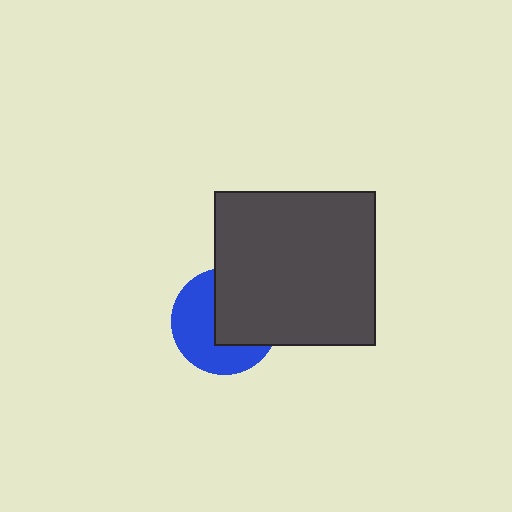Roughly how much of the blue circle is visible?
About half of it is visible (roughly 52%).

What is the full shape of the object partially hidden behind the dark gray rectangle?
The partially hidden object is a blue circle.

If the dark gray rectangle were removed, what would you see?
You would see the complete blue circle.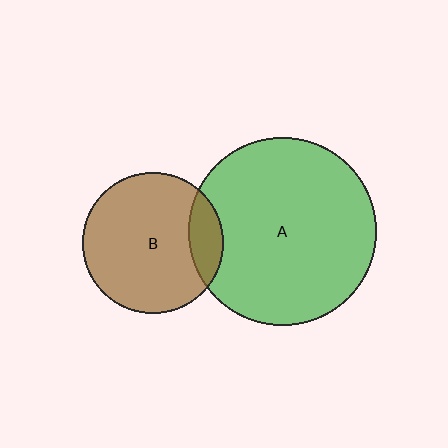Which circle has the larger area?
Circle A (green).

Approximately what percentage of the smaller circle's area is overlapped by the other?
Approximately 15%.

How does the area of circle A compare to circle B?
Approximately 1.8 times.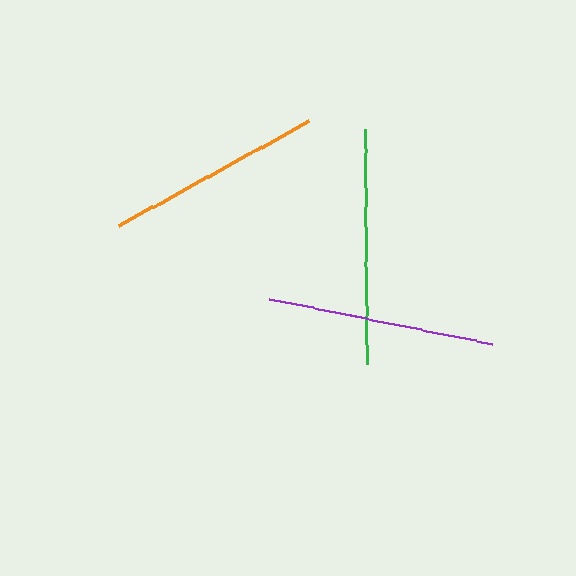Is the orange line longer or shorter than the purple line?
The purple line is longer than the orange line.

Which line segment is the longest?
The green line is the longest at approximately 235 pixels.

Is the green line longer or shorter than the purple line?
The green line is longer than the purple line.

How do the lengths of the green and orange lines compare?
The green and orange lines are approximately the same length.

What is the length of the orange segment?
The orange segment is approximately 217 pixels long.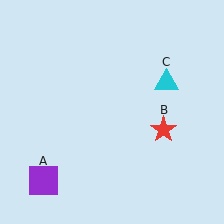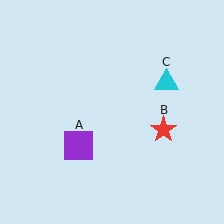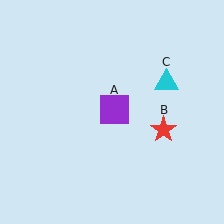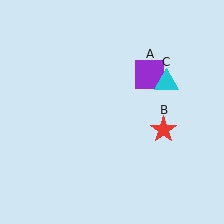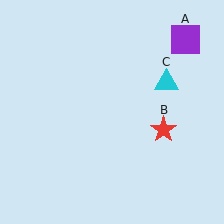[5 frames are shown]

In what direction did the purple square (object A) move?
The purple square (object A) moved up and to the right.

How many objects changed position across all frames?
1 object changed position: purple square (object A).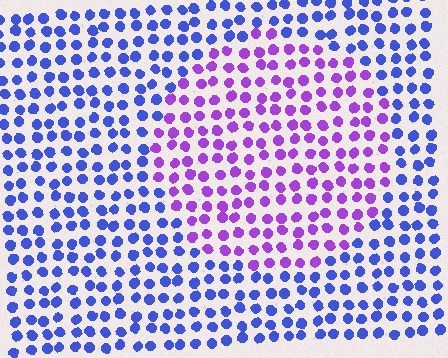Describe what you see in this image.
The image is filled with small blue elements in a uniform arrangement. A circle-shaped region is visible where the elements are tinted to a slightly different hue, forming a subtle color boundary.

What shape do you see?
I see a circle.